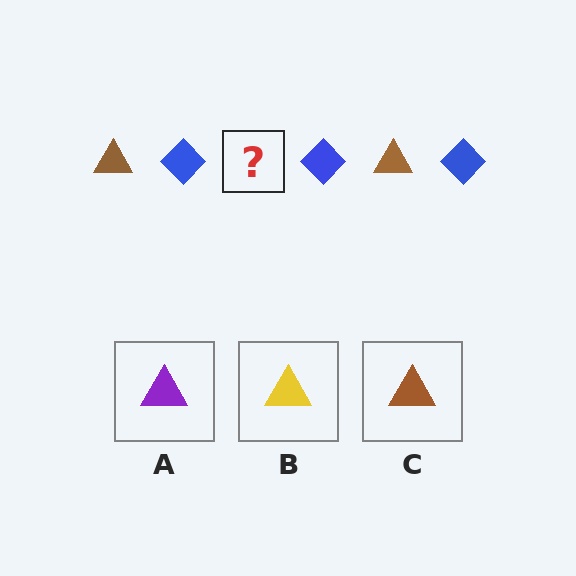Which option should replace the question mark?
Option C.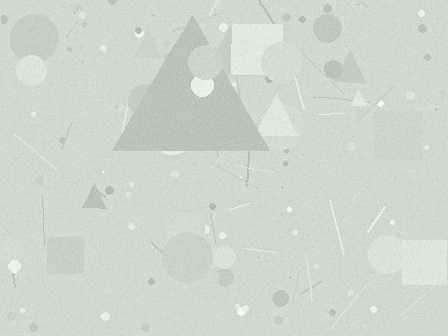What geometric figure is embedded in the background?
A triangle is embedded in the background.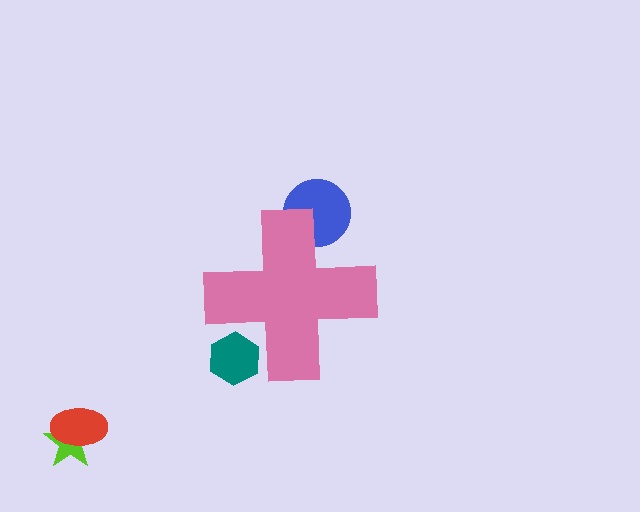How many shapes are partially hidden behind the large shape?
2 shapes are partially hidden.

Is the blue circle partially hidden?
Yes, the blue circle is partially hidden behind the pink cross.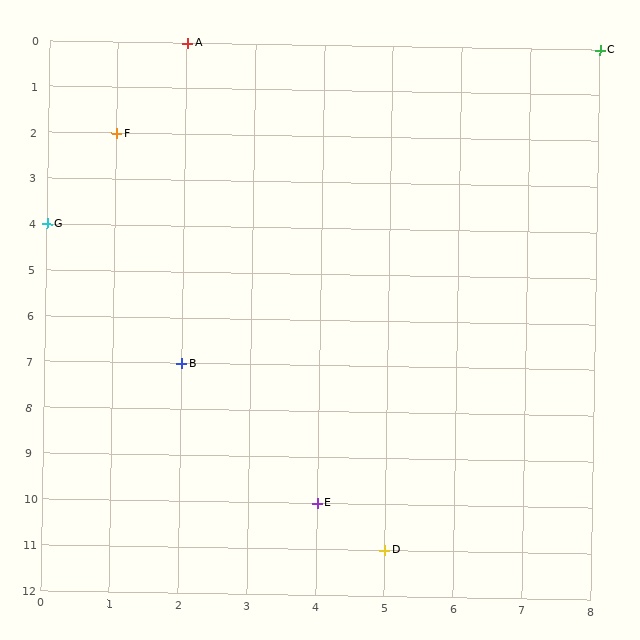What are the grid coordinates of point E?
Point E is at grid coordinates (4, 10).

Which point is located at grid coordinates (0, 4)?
Point G is at (0, 4).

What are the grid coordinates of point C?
Point C is at grid coordinates (8, 0).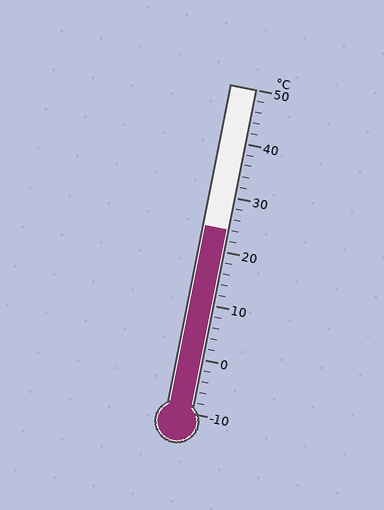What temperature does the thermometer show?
The thermometer shows approximately 24°C.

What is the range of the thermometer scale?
The thermometer scale ranges from -10°C to 50°C.